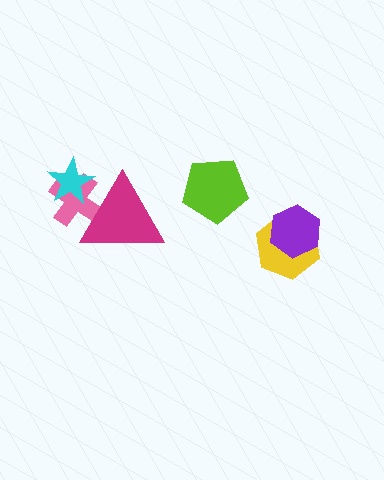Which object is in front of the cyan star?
The magenta triangle is in front of the cyan star.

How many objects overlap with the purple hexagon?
1 object overlaps with the purple hexagon.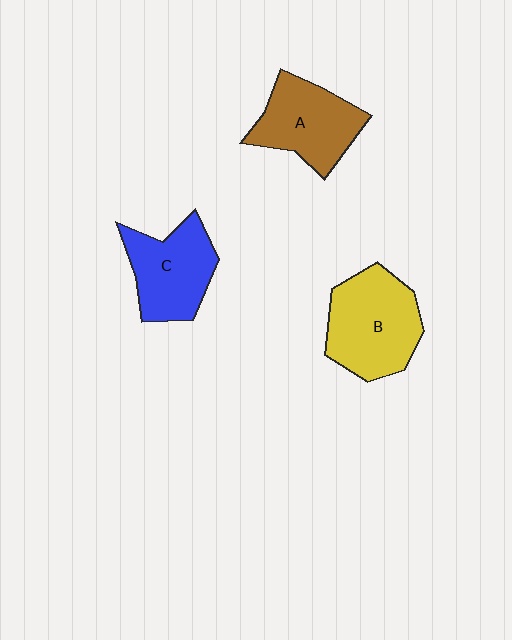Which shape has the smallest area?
Shape C (blue).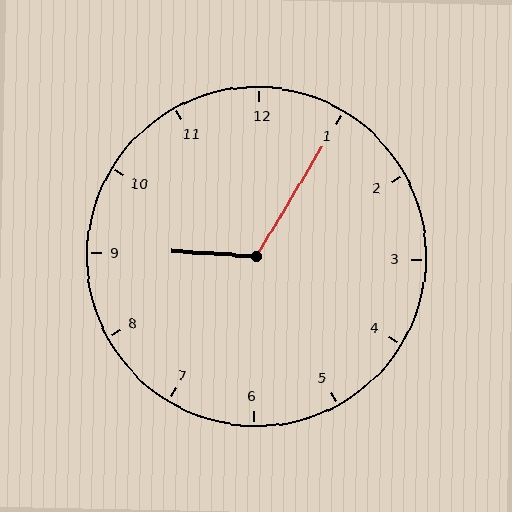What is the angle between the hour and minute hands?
Approximately 118 degrees.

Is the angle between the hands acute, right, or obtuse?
It is obtuse.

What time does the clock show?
9:05.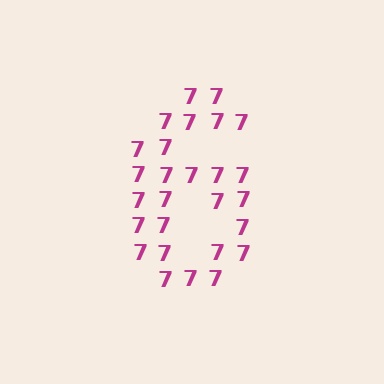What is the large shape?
The large shape is the digit 6.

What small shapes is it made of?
It is made of small digit 7's.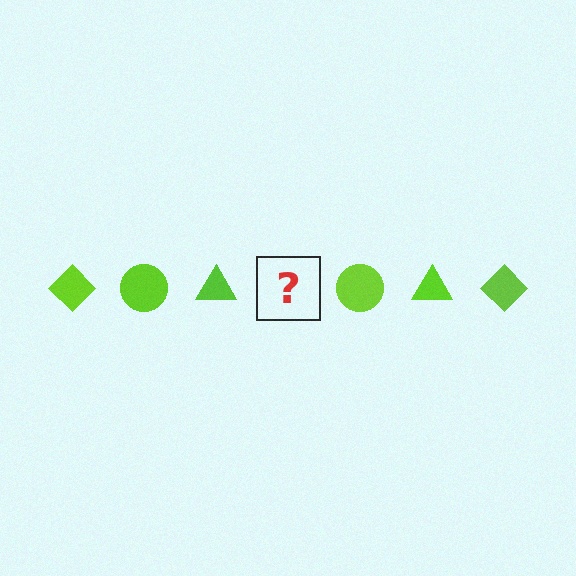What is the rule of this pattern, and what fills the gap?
The rule is that the pattern cycles through diamond, circle, triangle shapes in lime. The gap should be filled with a lime diamond.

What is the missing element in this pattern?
The missing element is a lime diamond.